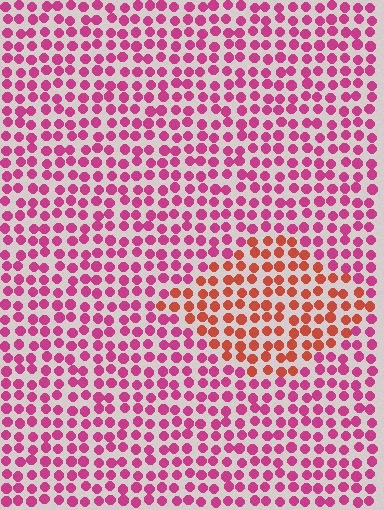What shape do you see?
I see a diamond.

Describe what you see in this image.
The image is filled with small magenta elements in a uniform arrangement. A diamond-shaped region is visible where the elements are tinted to a slightly different hue, forming a subtle color boundary.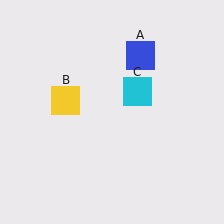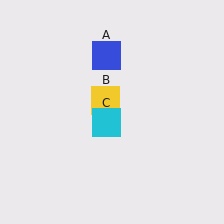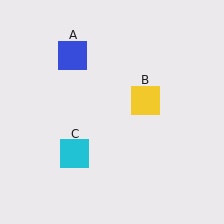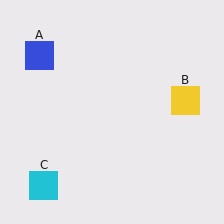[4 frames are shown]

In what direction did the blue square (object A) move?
The blue square (object A) moved left.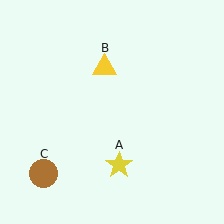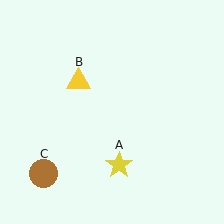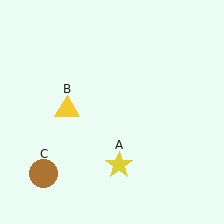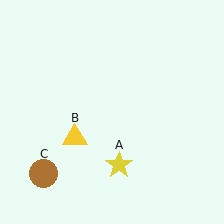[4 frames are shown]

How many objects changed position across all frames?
1 object changed position: yellow triangle (object B).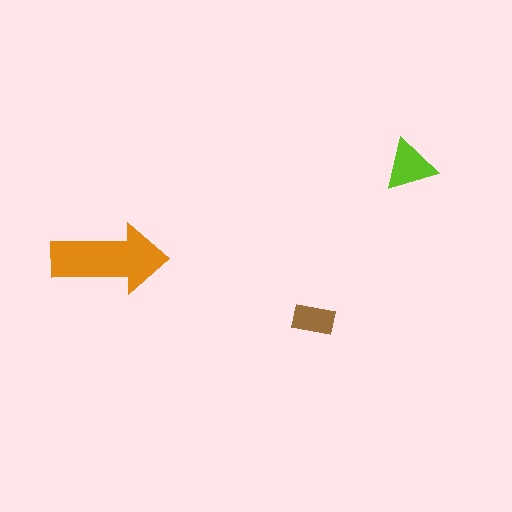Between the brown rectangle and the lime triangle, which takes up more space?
The lime triangle.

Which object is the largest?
The orange arrow.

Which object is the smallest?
The brown rectangle.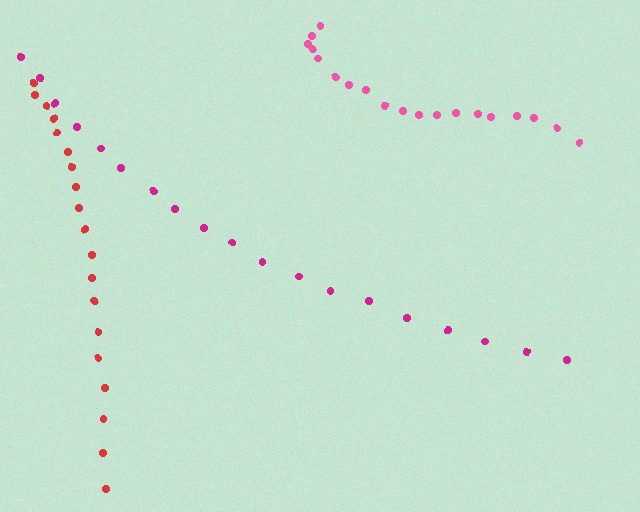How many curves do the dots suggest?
There are 3 distinct paths.